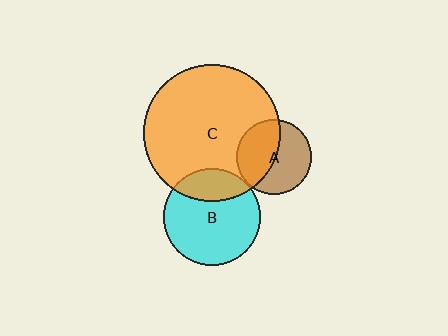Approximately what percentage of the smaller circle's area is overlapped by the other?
Approximately 45%.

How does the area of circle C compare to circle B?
Approximately 2.0 times.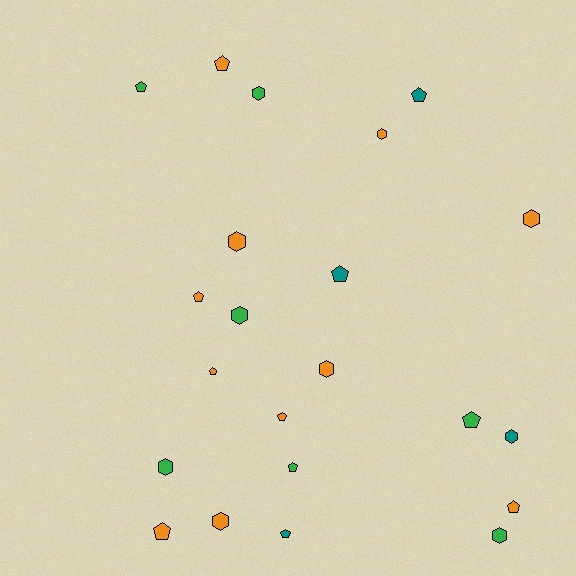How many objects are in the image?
There are 22 objects.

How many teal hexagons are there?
There is 1 teal hexagon.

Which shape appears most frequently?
Pentagon, with 12 objects.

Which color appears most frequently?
Orange, with 11 objects.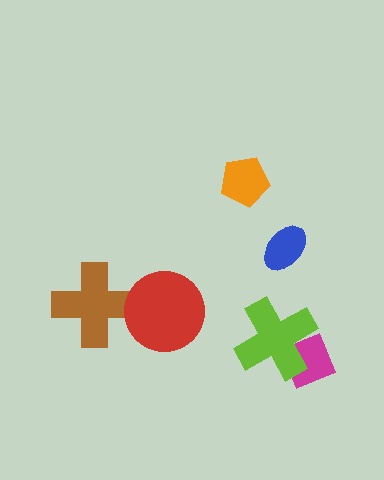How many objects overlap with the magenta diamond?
1 object overlaps with the magenta diamond.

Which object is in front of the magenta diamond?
The lime cross is in front of the magenta diamond.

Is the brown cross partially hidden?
Yes, it is partially covered by another shape.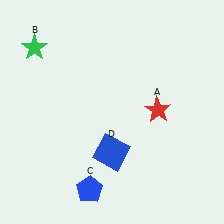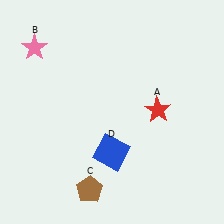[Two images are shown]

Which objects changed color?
B changed from green to pink. C changed from blue to brown.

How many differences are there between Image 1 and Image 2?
There are 2 differences between the two images.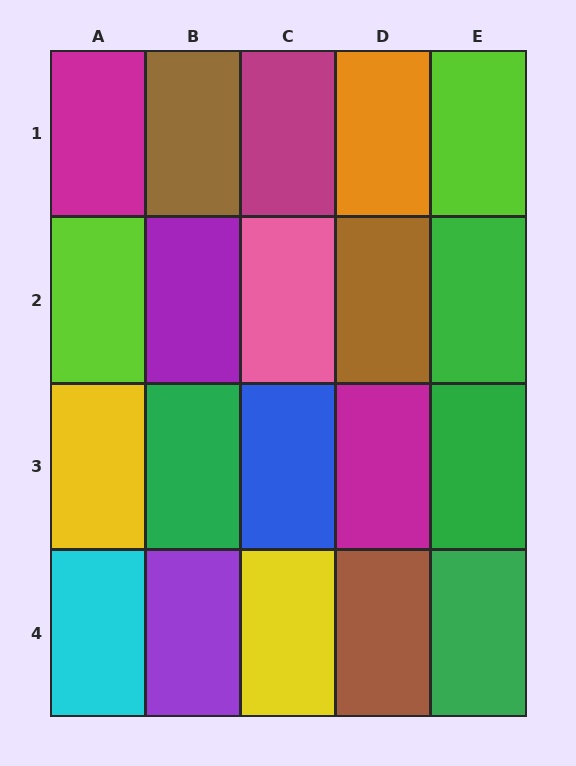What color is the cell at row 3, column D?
Magenta.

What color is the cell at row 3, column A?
Yellow.